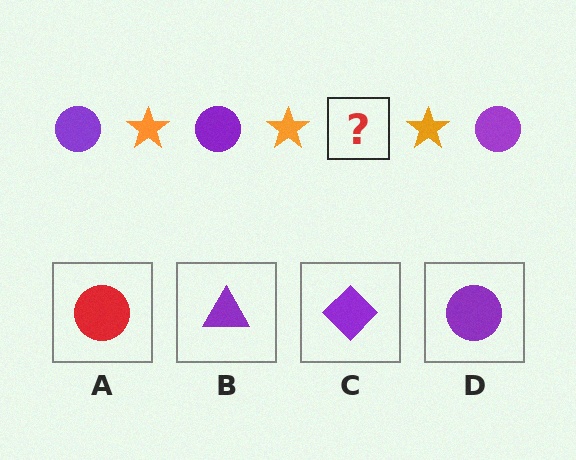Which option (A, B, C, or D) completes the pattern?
D.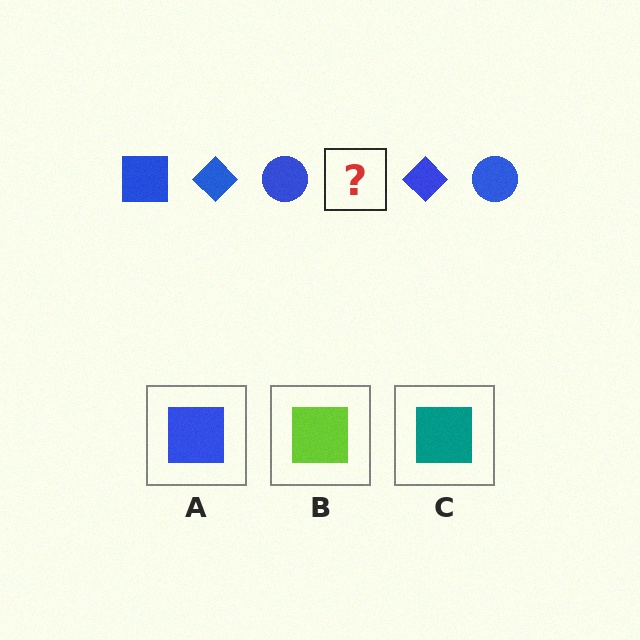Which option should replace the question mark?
Option A.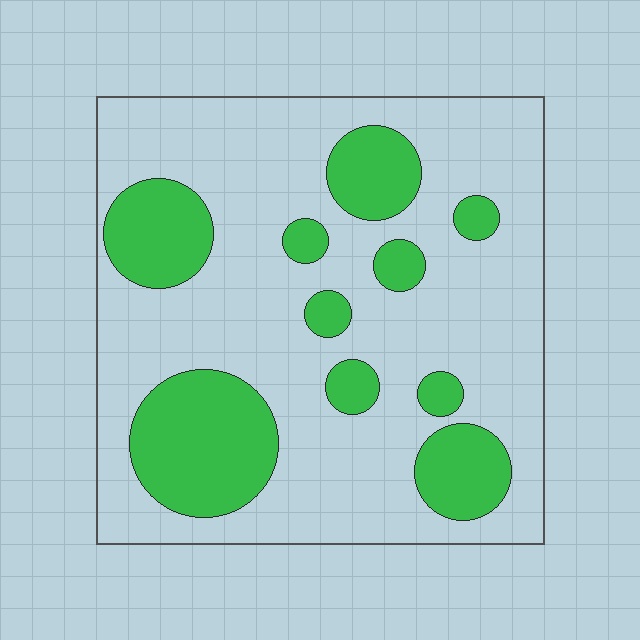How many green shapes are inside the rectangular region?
10.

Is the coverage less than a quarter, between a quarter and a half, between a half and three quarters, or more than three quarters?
Between a quarter and a half.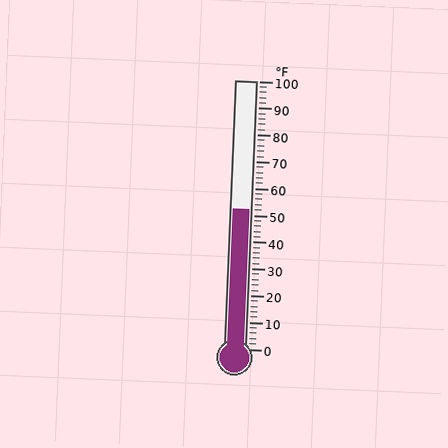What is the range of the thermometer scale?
The thermometer scale ranges from 0°F to 100°F.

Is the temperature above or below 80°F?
The temperature is below 80°F.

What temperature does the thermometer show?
The thermometer shows approximately 52°F.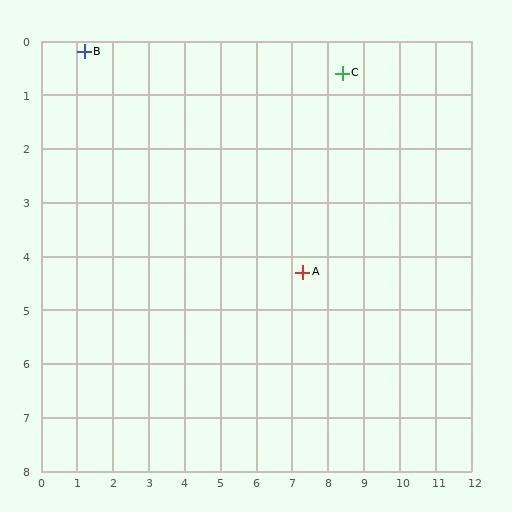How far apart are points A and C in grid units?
Points A and C are about 3.9 grid units apart.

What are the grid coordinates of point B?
Point B is at approximately (1.2, 0.2).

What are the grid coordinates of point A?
Point A is at approximately (7.3, 4.3).